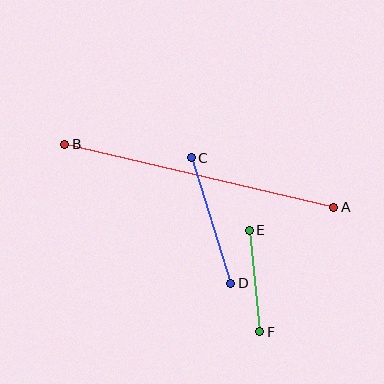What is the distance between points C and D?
The distance is approximately 131 pixels.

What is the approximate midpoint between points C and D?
The midpoint is at approximately (211, 220) pixels.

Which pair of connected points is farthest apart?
Points A and B are farthest apart.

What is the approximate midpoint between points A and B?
The midpoint is at approximately (199, 176) pixels.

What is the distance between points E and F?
The distance is approximately 102 pixels.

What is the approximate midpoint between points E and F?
The midpoint is at approximately (254, 281) pixels.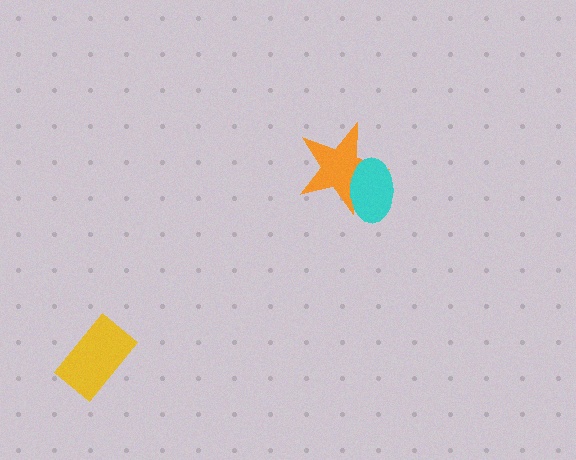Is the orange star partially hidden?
Yes, it is partially covered by another shape.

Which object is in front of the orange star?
The cyan ellipse is in front of the orange star.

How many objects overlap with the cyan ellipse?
1 object overlaps with the cyan ellipse.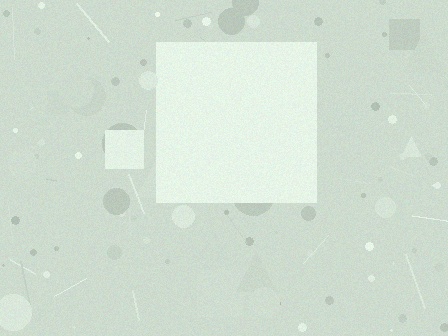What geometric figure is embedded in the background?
A square is embedded in the background.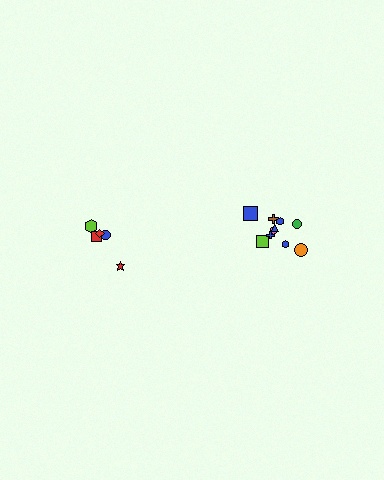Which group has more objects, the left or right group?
The right group.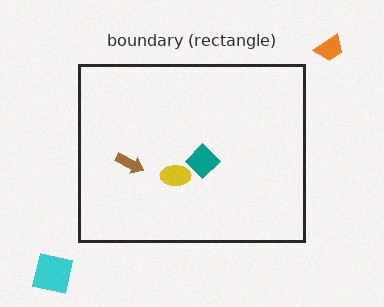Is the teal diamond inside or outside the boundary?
Inside.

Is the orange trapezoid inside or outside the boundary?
Outside.